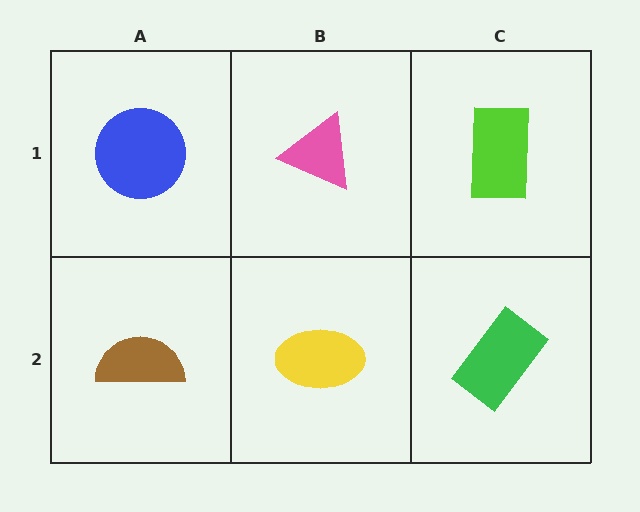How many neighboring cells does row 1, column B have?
3.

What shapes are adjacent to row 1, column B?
A yellow ellipse (row 2, column B), a blue circle (row 1, column A), a lime rectangle (row 1, column C).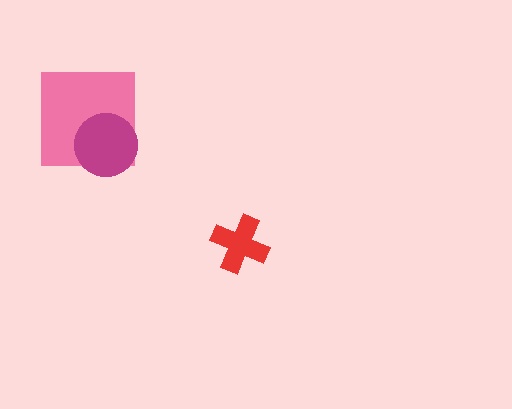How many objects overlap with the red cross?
0 objects overlap with the red cross.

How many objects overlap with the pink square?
1 object overlaps with the pink square.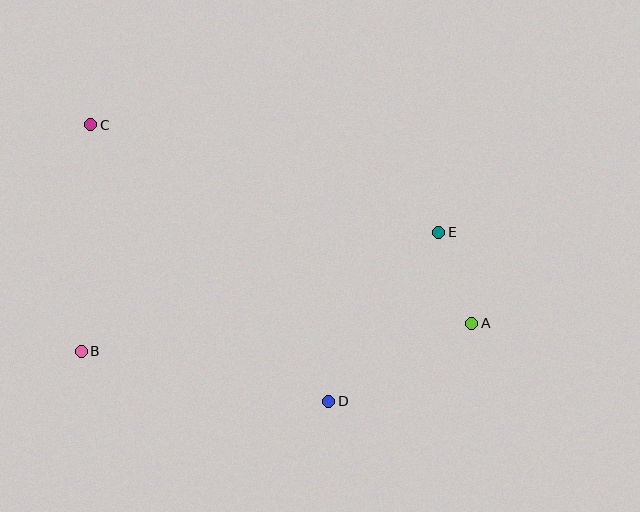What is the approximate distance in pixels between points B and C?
The distance between B and C is approximately 227 pixels.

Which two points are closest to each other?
Points A and E are closest to each other.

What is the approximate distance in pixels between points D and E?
The distance between D and E is approximately 201 pixels.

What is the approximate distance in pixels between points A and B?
The distance between A and B is approximately 391 pixels.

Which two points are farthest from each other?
Points A and C are farthest from each other.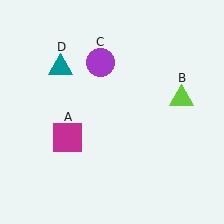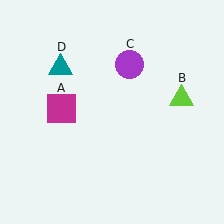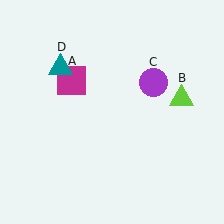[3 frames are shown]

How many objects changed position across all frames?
2 objects changed position: magenta square (object A), purple circle (object C).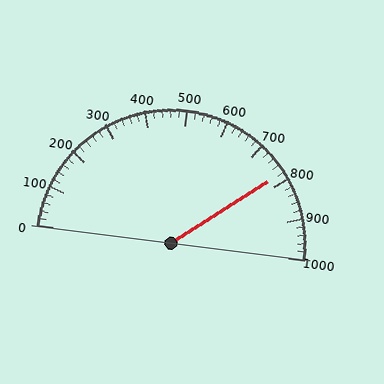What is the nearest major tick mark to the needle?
The nearest major tick mark is 800.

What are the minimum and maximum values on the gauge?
The gauge ranges from 0 to 1000.